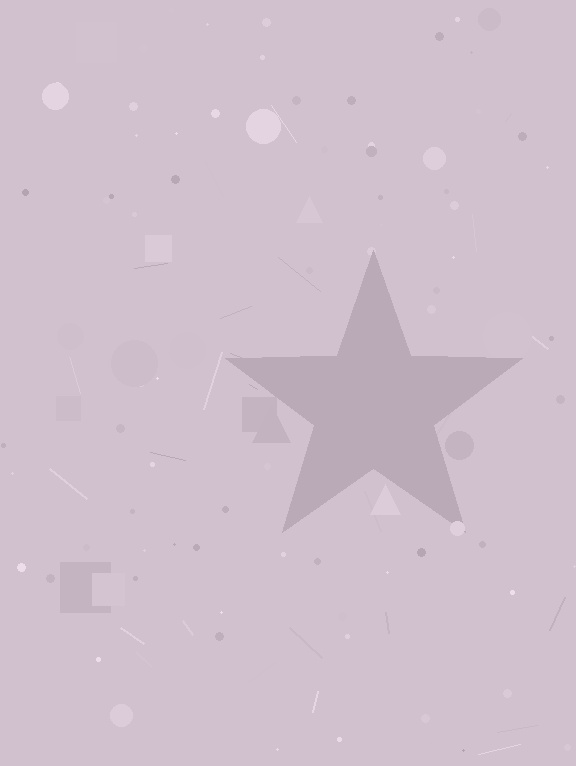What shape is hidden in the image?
A star is hidden in the image.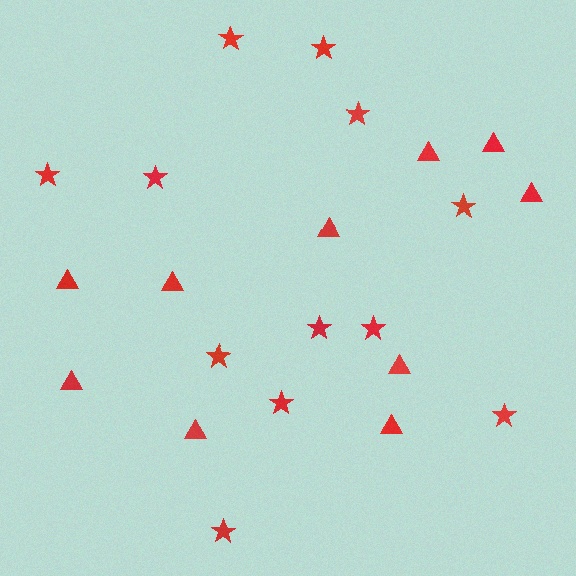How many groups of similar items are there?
There are 2 groups: one group of triangles (10) and one group of stars (12).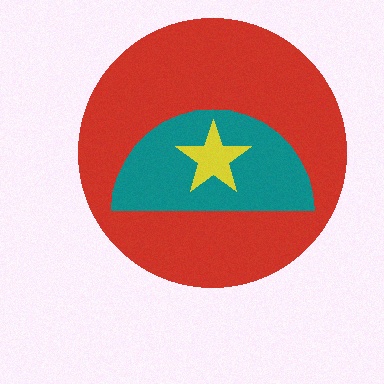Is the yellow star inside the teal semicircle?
Yes.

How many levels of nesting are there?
3.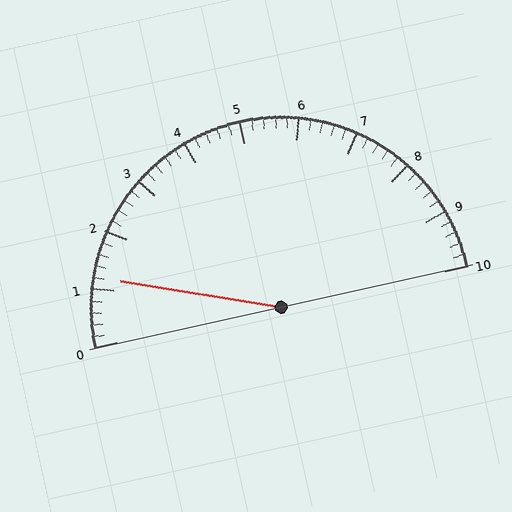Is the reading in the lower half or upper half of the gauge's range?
The reading is in the lower half of the range (0 to 10).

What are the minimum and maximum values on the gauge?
The gauge ranges from 0 to 10.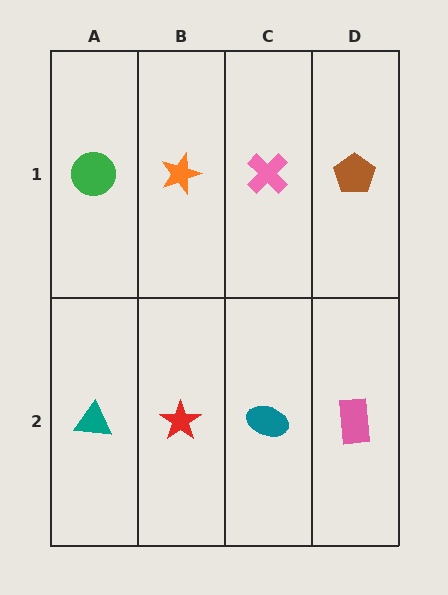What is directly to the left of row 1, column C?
An orange star.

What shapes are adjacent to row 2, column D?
A brown pentagon (row 1, column D), a teal ellipse (row 2, column C).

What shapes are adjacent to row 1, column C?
A teal ellipse (row 2, column C), an orange star (row 1, column B), a brown pentagon (row 1, column D).